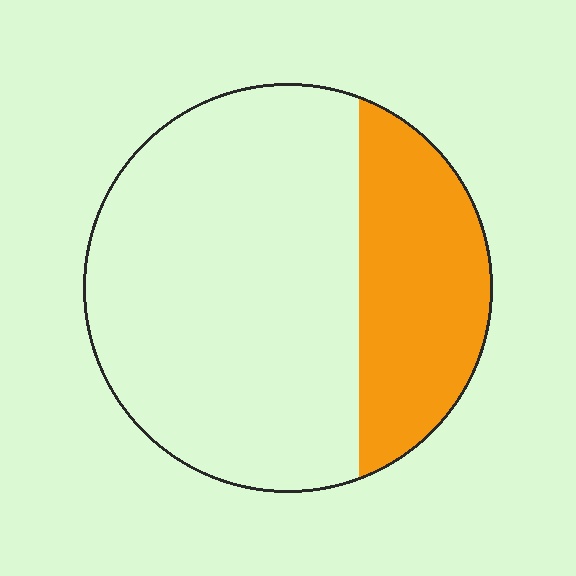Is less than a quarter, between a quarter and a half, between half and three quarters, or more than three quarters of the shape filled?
Between a quarter and a half.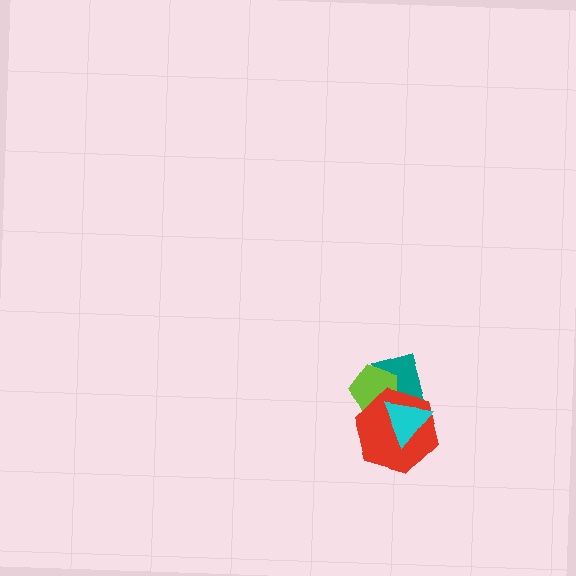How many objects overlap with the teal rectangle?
3 objects overlap with the teal rectangle.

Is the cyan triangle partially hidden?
No, no other shape covers it.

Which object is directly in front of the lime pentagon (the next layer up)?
The red hexagon is directly in front of the lime pentagon.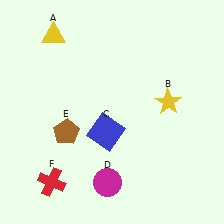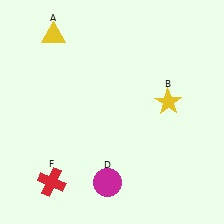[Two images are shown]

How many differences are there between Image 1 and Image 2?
There are 2 differences between the two images.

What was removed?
The brown pentagon (E), the blue square (C) were removed in Image 2.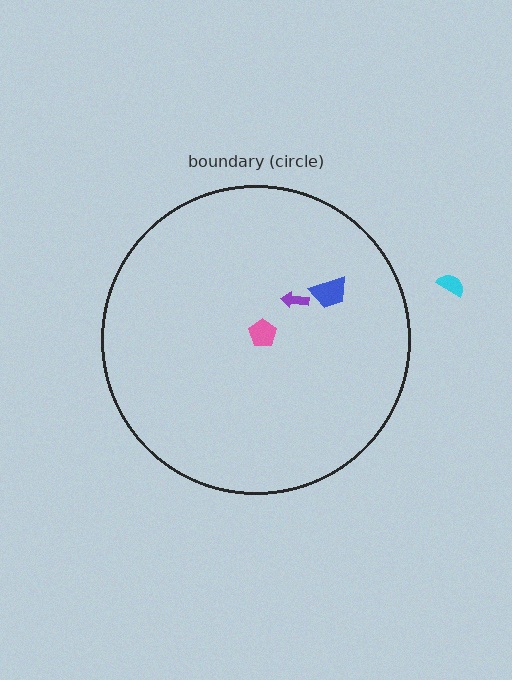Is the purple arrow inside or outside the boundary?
Inside.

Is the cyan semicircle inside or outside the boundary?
Outside.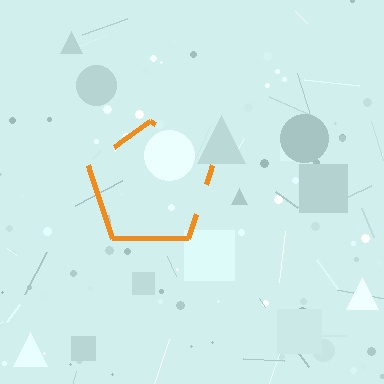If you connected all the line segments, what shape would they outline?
They would outline a pentagon.